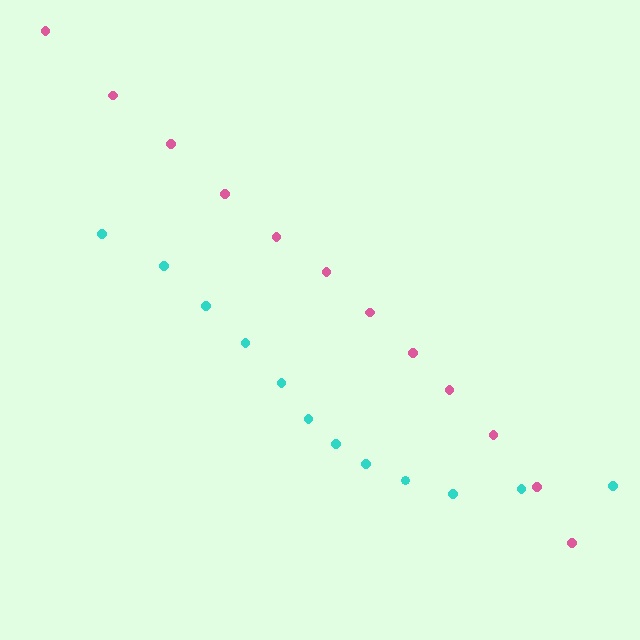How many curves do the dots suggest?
There are 2 distinct paths.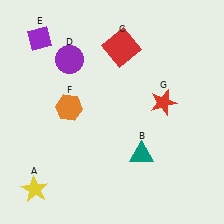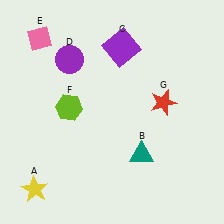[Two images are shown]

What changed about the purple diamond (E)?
In Image 1, E is purple. In Image 2, it changed to pink.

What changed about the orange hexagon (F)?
In Image 1, F is orange. In Image 2, it changed to lime.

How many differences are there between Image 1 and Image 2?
There are 3 differences between the two images.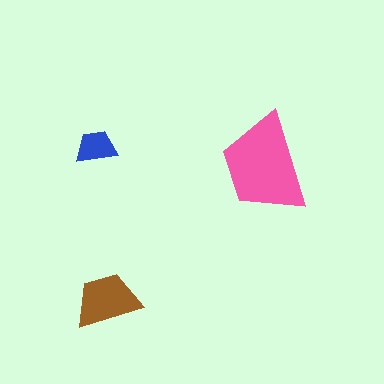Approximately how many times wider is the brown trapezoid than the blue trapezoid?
About 1.5 times wider.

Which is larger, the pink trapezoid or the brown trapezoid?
The pink one.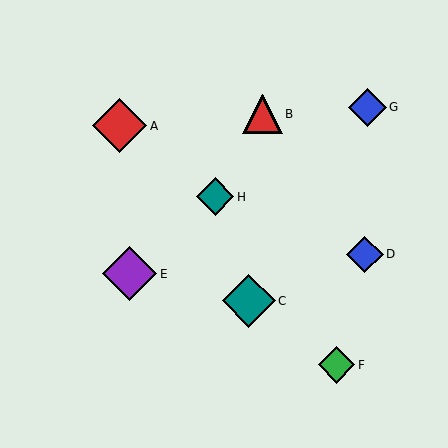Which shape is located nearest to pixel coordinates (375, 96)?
The blue diamond (labeled G) at (367, 107) is nearest to that location.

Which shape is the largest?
The red diamond (labeled A) is the largest.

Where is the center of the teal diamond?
The center of the teal diamond is at (215, 197).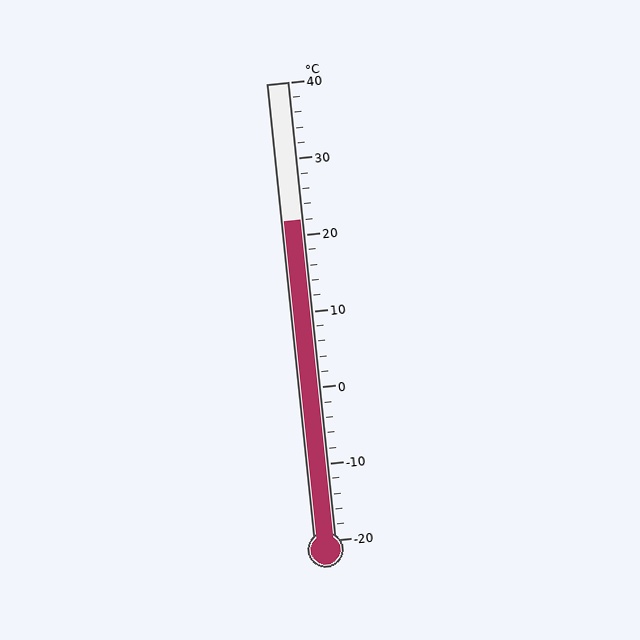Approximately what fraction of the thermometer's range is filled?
The thermometer is filled to approximately 70% of its range.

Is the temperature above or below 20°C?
The temperature is above 20°C.